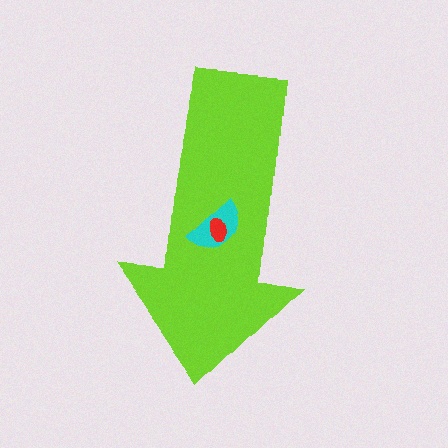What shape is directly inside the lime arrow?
The cyan semicircle.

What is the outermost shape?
The lime arrow.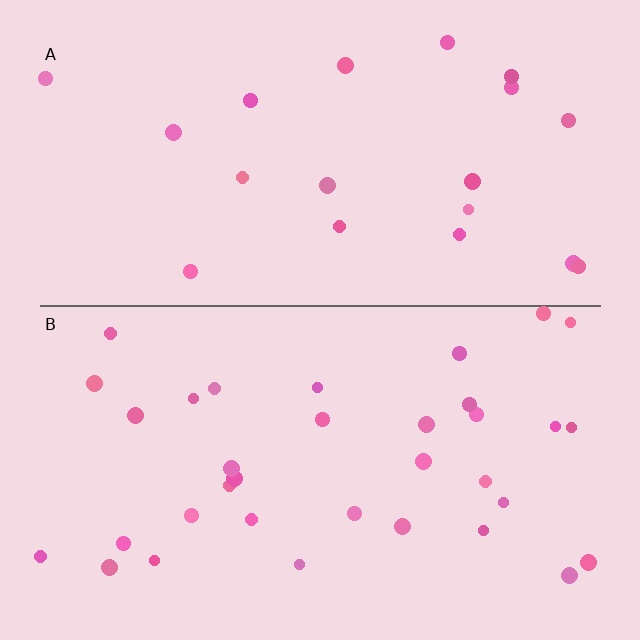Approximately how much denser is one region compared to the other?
Approximately 1.7× — region B over region A.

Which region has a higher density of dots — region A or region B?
B (the bottom).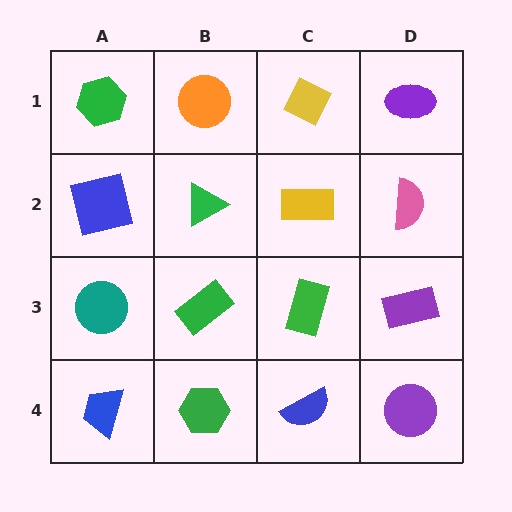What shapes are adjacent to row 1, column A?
A blue square (row 2, column A), an orange circle (row 1, column B).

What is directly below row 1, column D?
A pink semicircle.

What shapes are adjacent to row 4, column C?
A green rectangle (row 3, column C), a green hexagon (row 4, column B), a purple circle (row 4, column D).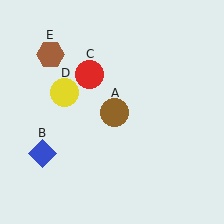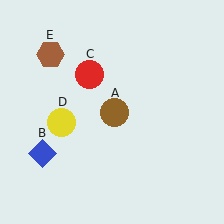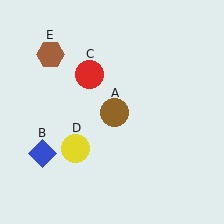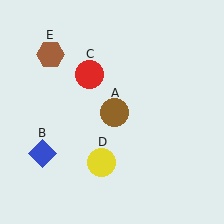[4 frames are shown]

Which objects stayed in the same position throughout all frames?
Brown circle (object A) and blue diamond (object B) and red circle (object C) and brown hexagon (object E) remained stationary.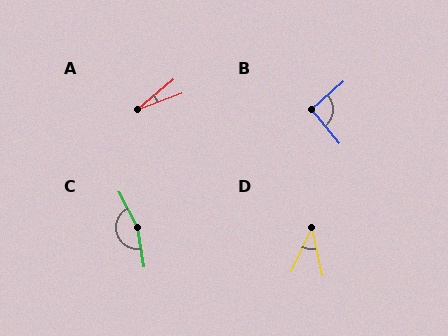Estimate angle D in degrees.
Approximately 37 degrees.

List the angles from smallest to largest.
A (20°), D (37°), B (91°), C (163°).